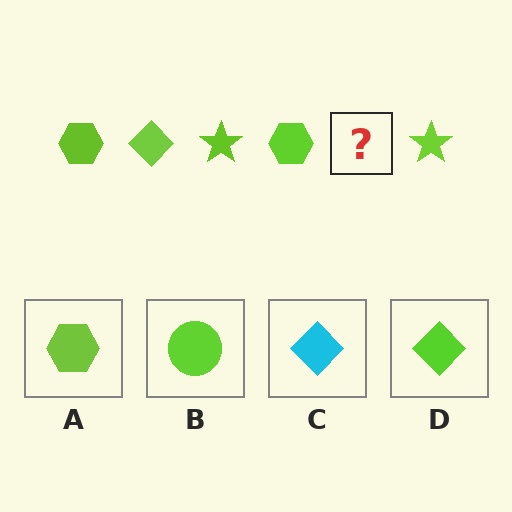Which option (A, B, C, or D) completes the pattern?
D.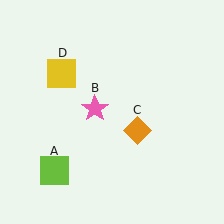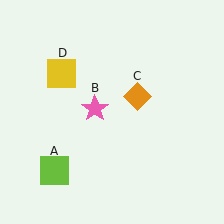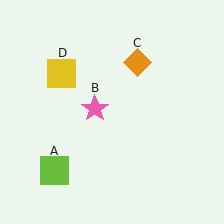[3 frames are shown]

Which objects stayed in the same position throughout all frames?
Lime square (object A) and pink star (object B) and yellow square (object D) remained stationary.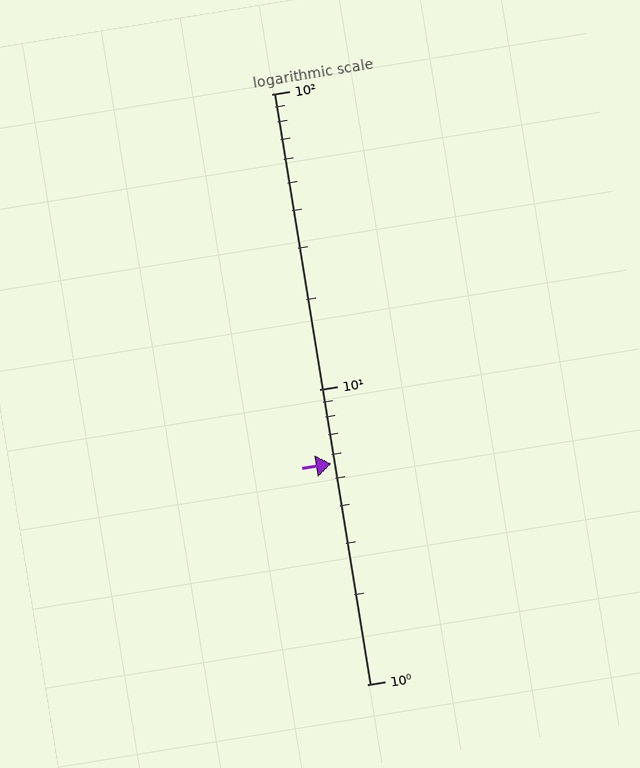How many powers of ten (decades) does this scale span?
The scale spans 2 decades, from 1 to 100.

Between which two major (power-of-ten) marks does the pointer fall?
The pointer is between 1 and 10.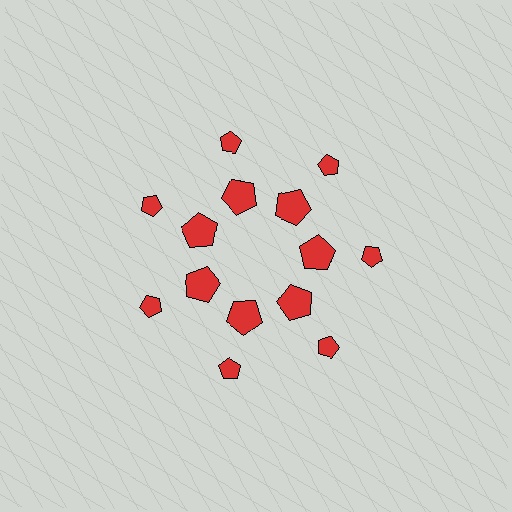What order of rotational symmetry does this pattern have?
This pattern has 7-fold rotational symmetry.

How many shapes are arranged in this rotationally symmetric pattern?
There are 14 shapes, arranged in 7 groups of 2.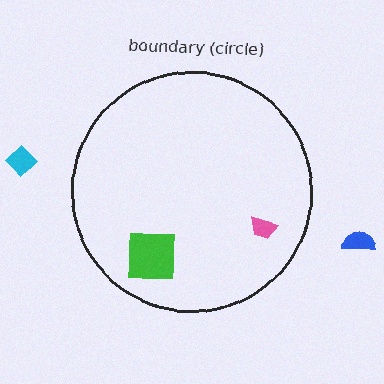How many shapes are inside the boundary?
2 inside, 2 outside.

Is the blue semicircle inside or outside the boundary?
Outside.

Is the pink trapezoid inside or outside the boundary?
Inside.